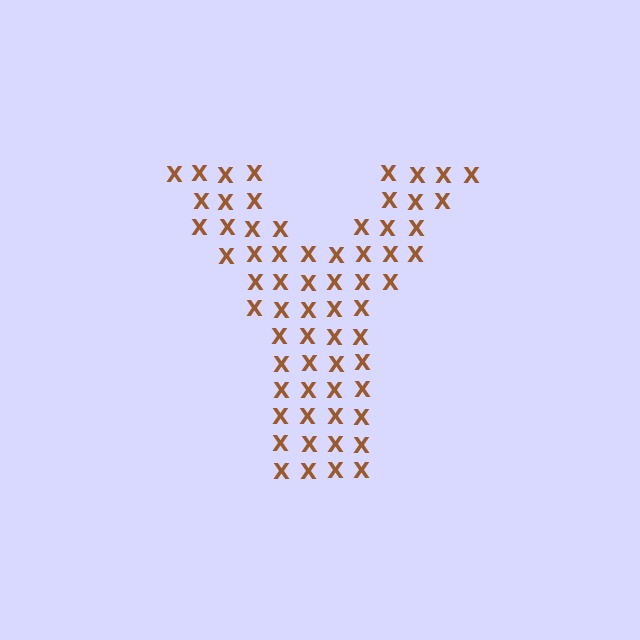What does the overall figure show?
The overall figure shows the letter Y.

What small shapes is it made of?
It is made of small letter X's.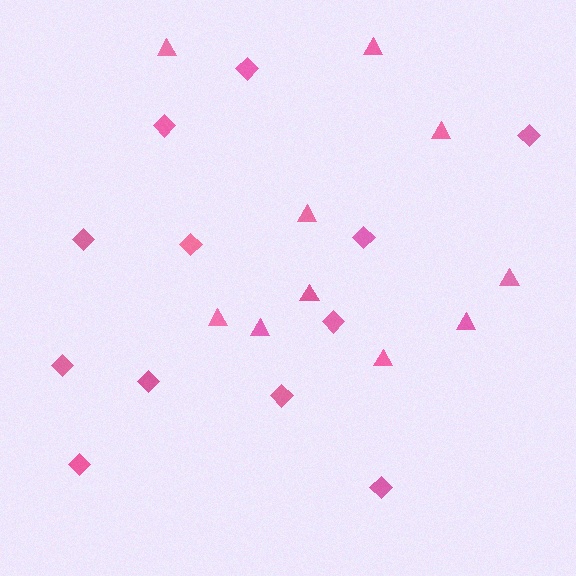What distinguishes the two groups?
There are 2 groups: one group of diamonds (12) and one group of triangles (10).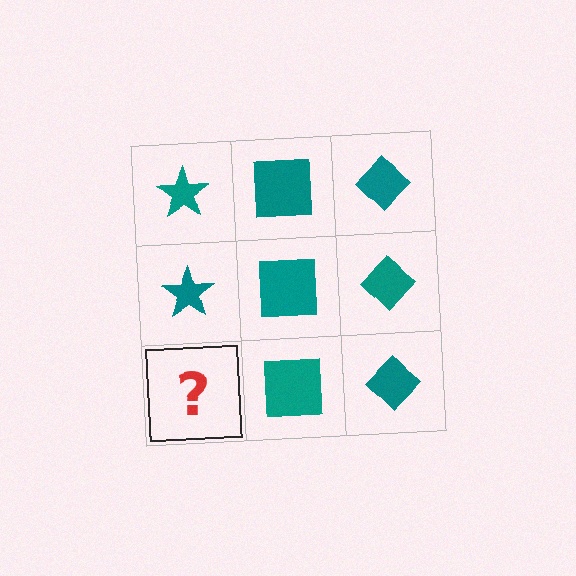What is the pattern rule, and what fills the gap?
The rule is that each column has a consistent shape. The gap should be filled with a teal star.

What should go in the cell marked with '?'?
The missing cell should contain a teal star.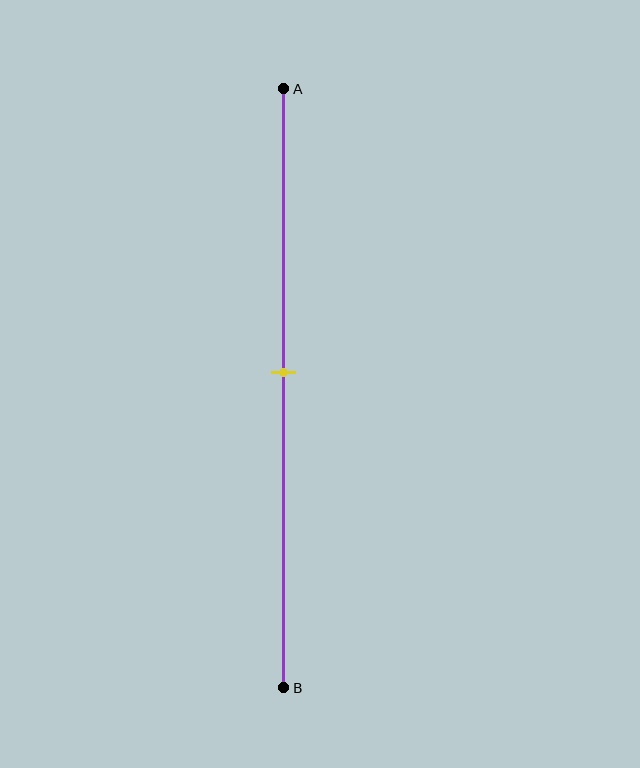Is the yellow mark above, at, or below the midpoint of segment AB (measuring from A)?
The yellow mark is approximately at the midpoint of segment AB.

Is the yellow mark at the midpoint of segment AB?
Yes, the mark is approximately at the midpoint.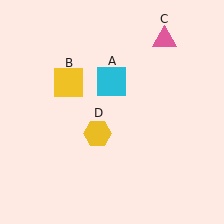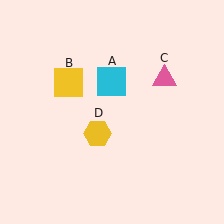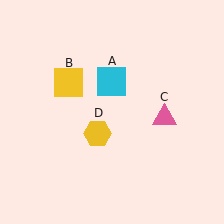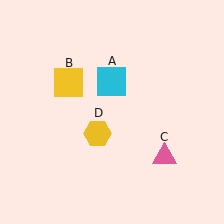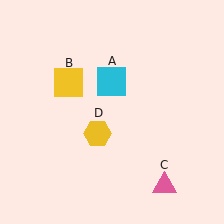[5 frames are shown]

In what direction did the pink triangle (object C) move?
The pink triangle (object C) moved down.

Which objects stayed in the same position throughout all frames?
Cyan square (object A) and yellow square (object B) and yellow hexagon (object D) remained stationary.